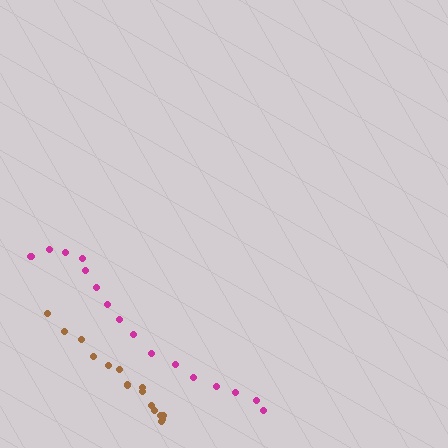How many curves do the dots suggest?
There are 2 distinct paths.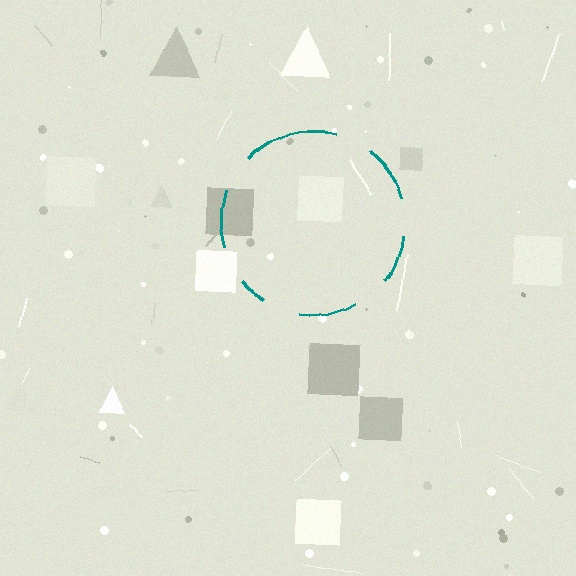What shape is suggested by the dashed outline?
The dashed outline suggests a circle.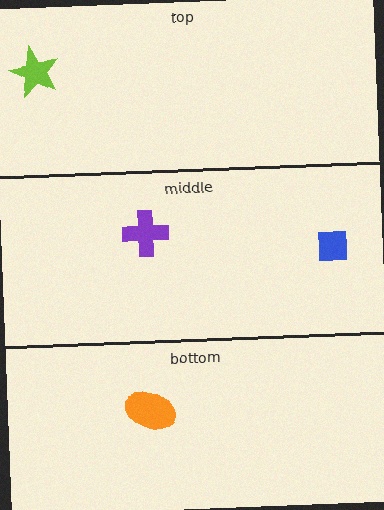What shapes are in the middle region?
The blue square, the purple cross.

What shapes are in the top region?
The lime star.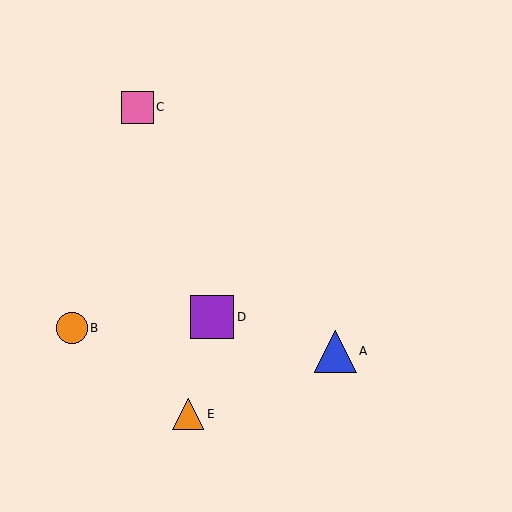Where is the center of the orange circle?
The center of the orange circle is at (72, 328).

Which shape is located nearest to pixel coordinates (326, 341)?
The blue triangle (labeled A) at (335, 351) is nearest to that location.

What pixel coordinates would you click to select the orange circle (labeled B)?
Click at (72, 328) to select the orange circle B.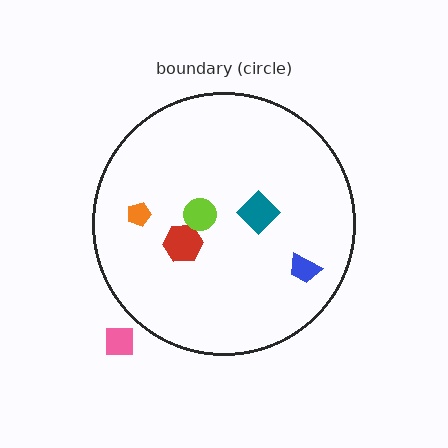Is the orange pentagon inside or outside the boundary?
Inside.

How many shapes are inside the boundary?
5 inside, 1 outside.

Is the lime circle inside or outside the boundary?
Inside.